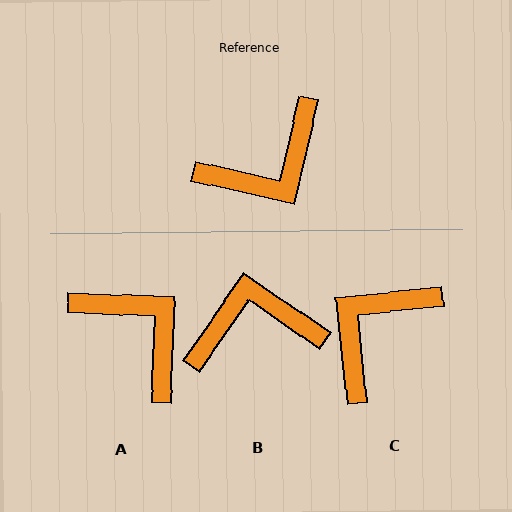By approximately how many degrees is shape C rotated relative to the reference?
Approximately 161 degrees clockwise.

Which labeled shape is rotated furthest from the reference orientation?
C, about 161 degrees away.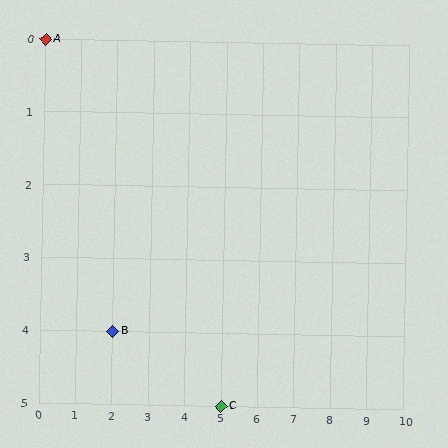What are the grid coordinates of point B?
Point B is at grid coordinates (2, 4).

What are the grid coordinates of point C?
Point C is at grid coordinates (5, 5).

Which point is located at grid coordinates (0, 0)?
Point A is at (0, 0).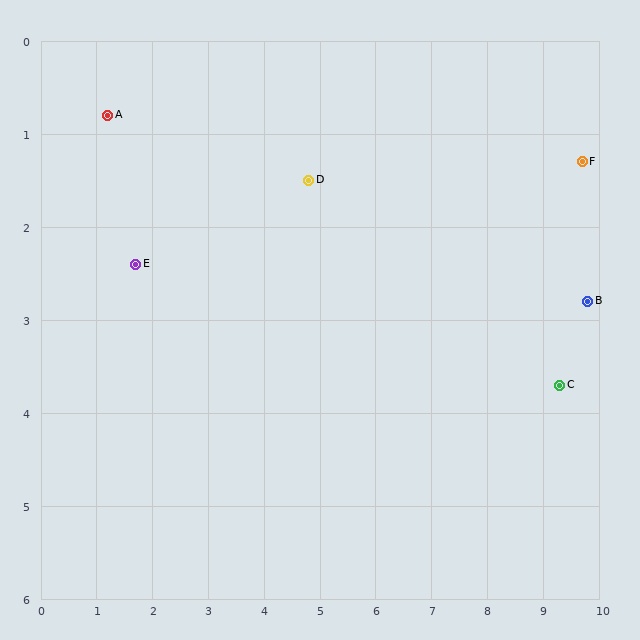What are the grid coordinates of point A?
Point A is at approximately (1.2, 0.8).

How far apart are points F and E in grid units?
Points F and E are about 8.1 grid units apart.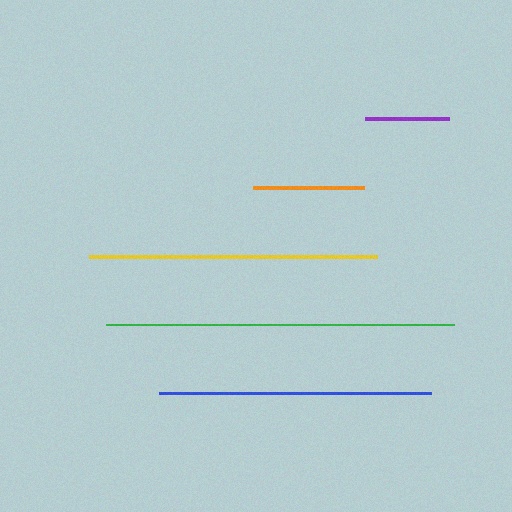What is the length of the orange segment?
The orange segment is approximately 111 pixels long.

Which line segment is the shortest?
The purple line is the shortest at approximately 84 pixels.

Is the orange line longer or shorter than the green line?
The green line is longer than the orange line.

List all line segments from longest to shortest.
From longest to shortest: green, yellow, blue, orange, purple.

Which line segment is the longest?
The green line is the longest at approximately 348 pixels.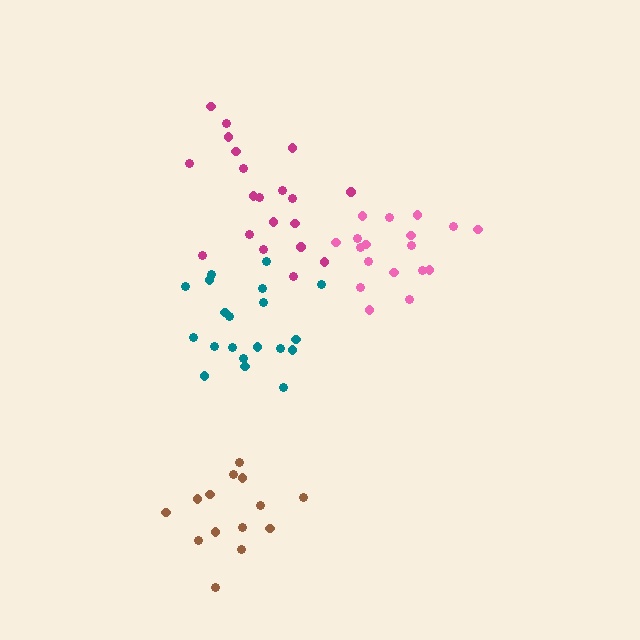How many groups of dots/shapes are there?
There are 4 groups.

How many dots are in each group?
Group 1: 18 dots, Group 2: 20 dots, Group 3: 14 dots, Group 4: 20 dots (72 total).